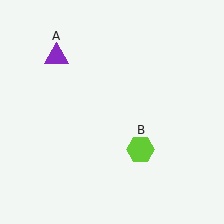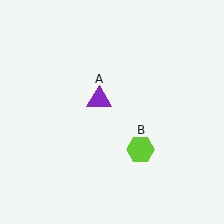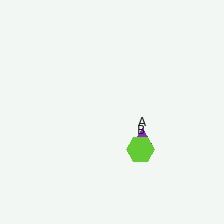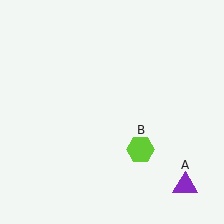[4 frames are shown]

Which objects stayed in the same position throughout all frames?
Lime hexagon (object B) remained stationary.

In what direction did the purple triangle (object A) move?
The purple triangle (object A) moved down and to the right.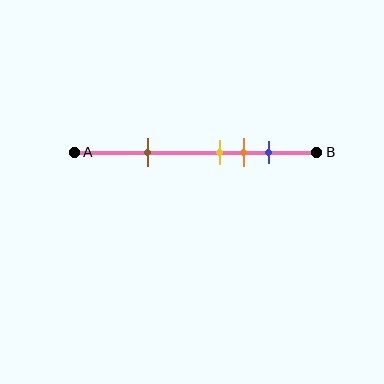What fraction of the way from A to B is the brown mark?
The brown mark is approximately 30% (0.3) of the way from A to B.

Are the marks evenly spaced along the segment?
No, the marks are not evenly spaced.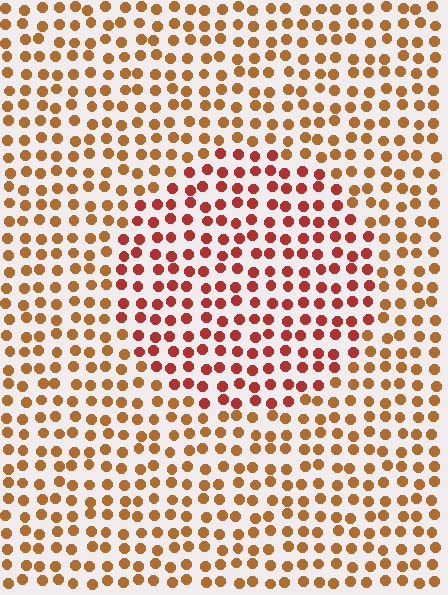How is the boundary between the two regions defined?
The boundary is defined purely by a slight shift in hue (about 28 degrees). Spacing, size, and orientation are identical on both sides.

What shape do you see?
I see a circle.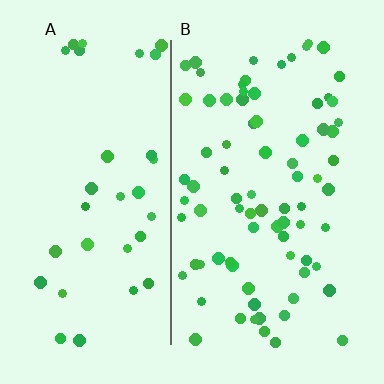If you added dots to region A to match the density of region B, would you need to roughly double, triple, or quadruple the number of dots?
Approximately double.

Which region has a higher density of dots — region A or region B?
B (the right).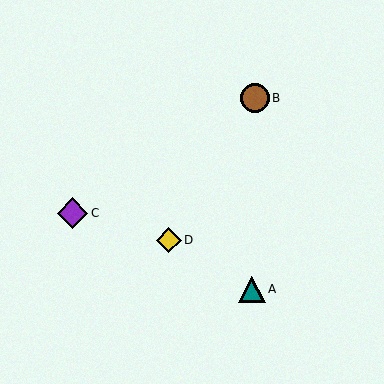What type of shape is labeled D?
Shape D is a yellow diamond.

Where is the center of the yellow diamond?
The center of the yellow diamond is at (169, 240).